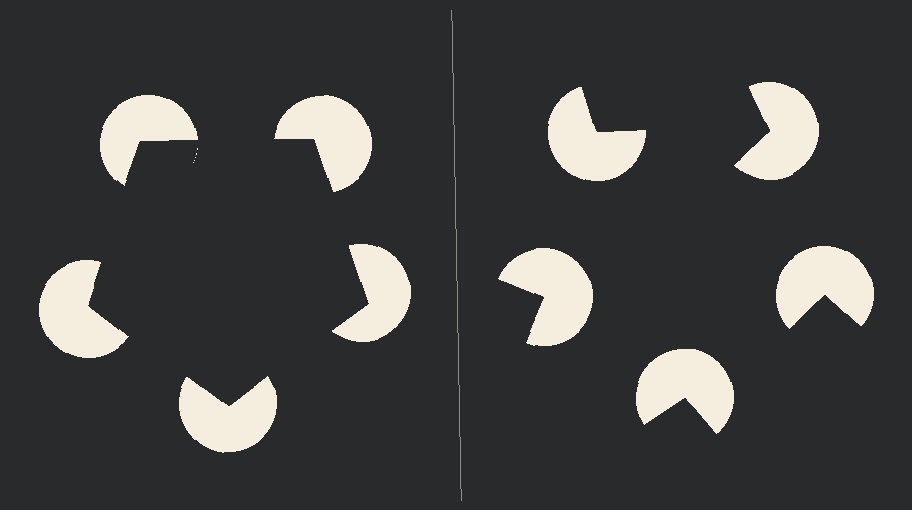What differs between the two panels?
The pac-man discs are positioned identically on both sides; only the wedge orientations differ. On the left they align to a pentagon; on the right they are misaligned.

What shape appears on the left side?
An illusory pentagon.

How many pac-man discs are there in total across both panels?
10 — 5 on each side.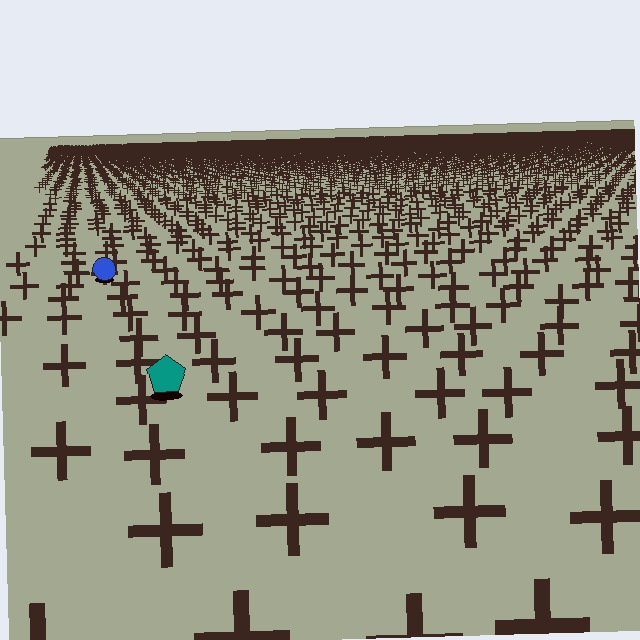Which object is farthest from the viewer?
The blue circle is farthest from the viewer. It appears smaller and the ground texture around it is denser.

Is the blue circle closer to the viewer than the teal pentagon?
No. The teal pentagon is closer — you can tell from the texture gradient: the ground texture is coarser near it.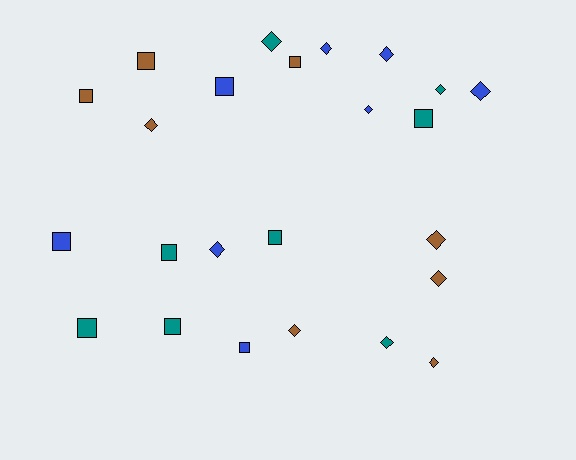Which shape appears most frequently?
Diamond, with 13 objects.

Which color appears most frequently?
Teal, with 8 objects.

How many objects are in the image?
There are 24 objects.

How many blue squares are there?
There are 3 blue squares.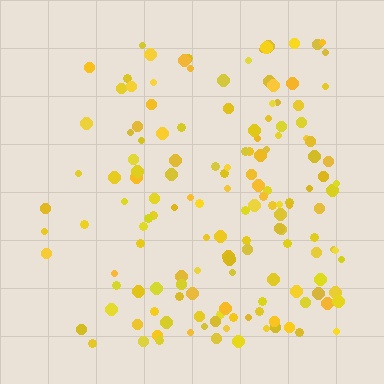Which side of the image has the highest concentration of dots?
The right.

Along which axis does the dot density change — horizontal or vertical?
Horizontal.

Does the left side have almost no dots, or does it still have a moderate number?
Still a moderate number, just noticeably fewer than the right.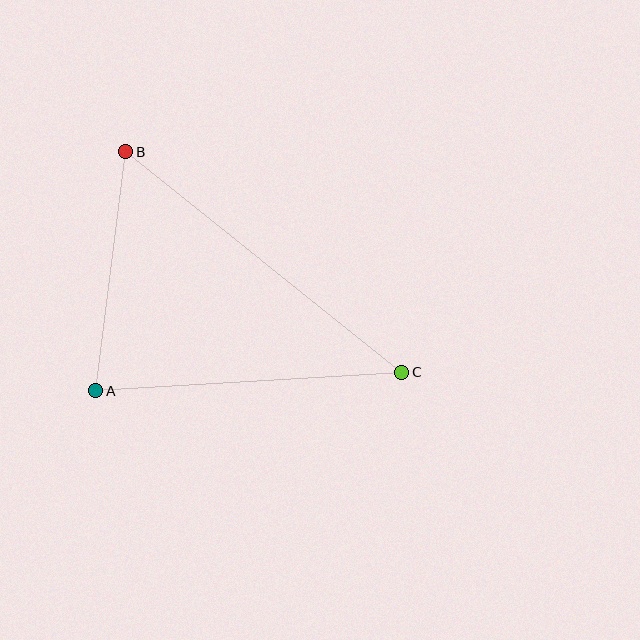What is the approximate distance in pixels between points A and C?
The distance between A and C is approximately 306 pixels.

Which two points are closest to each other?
Points A and B are closest to each other.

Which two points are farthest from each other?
Points B and C are farthest from each other.